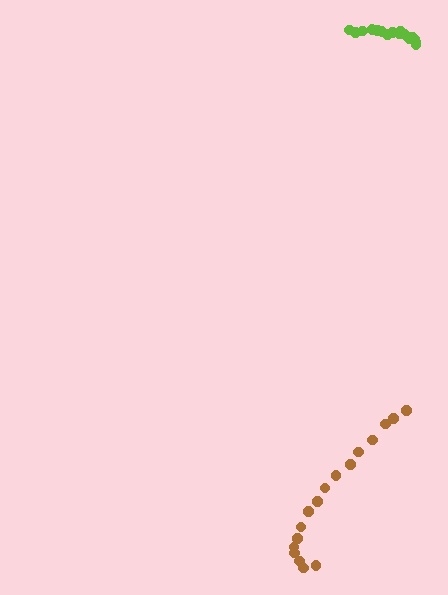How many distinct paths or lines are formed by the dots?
There are 2 distinct paths.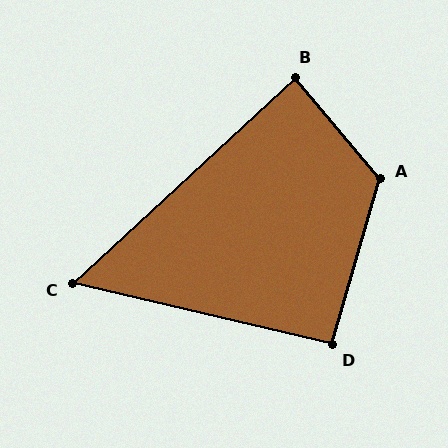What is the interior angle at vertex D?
Approximately 92 degrees (approximately right).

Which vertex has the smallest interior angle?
C, at approximately 56 degrees.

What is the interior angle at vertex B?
Approximately 88 degrees (approximately right).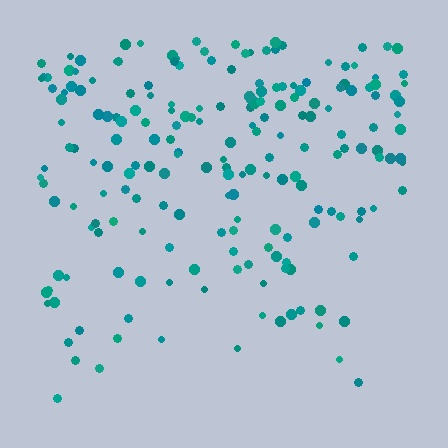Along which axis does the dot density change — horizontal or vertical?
Vertical.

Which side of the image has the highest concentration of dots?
The top.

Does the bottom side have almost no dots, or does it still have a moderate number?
Still a moderate number, just noticeably fewer than the top.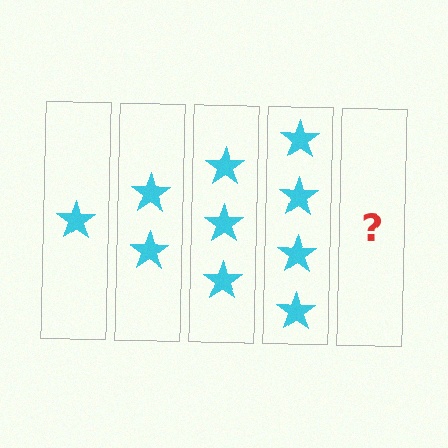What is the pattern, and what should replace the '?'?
The pattern is that each step adds one more star. The '?' should be 5 stars.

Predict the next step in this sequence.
The next step is 5 stars.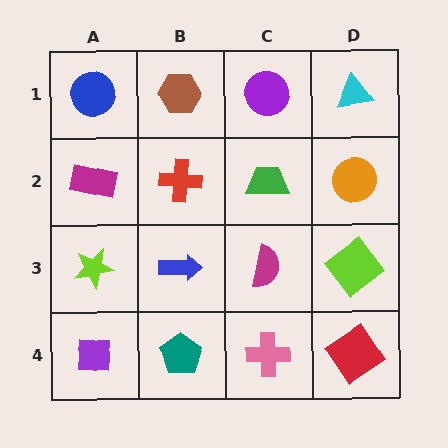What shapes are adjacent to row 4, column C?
A magenta semicircle (row 3, column C), a teal pentagon (row 4, column B), a red diamond (row 4, column D).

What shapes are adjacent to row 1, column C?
A green trapezoid (row 2, column C), a brown hexagon (row 1, column B), a cyan triangle (row 1, column D).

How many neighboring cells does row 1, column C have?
3.